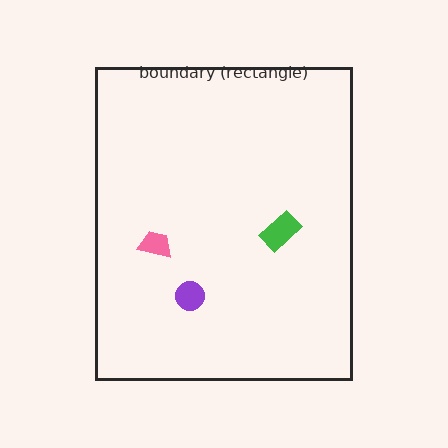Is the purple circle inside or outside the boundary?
Inside.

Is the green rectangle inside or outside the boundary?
Inside.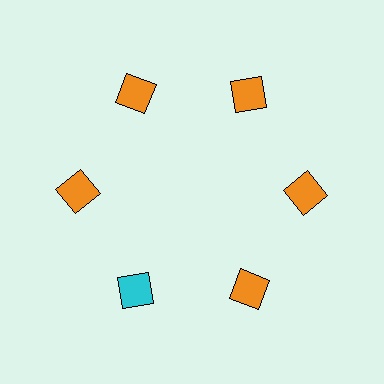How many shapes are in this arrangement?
There are 6 shapes arranged in a ring pattern.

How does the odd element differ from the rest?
It has a different color: cyan instead of orange.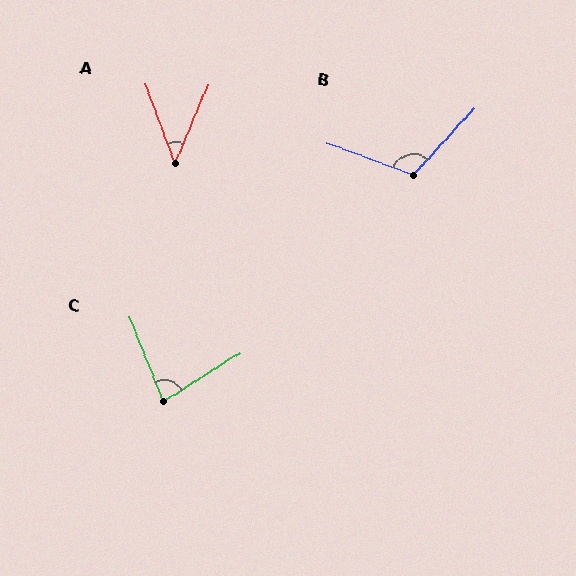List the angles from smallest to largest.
A (43°), C (80°), B (112°).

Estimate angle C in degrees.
Approximately 80 degrees.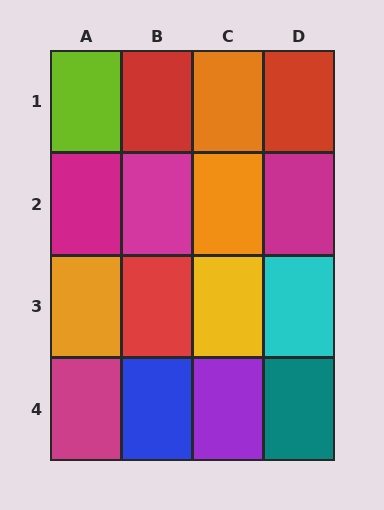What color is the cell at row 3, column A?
Orange.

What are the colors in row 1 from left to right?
Lime, red, orange, red.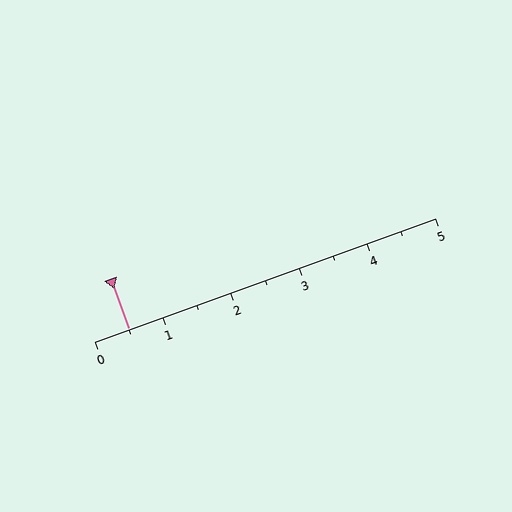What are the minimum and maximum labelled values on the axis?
The axis runs from 0 to 5.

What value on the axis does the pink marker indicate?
The marker indicates approximately 0.5.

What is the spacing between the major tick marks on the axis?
The major ticks are spaced 1 apart.